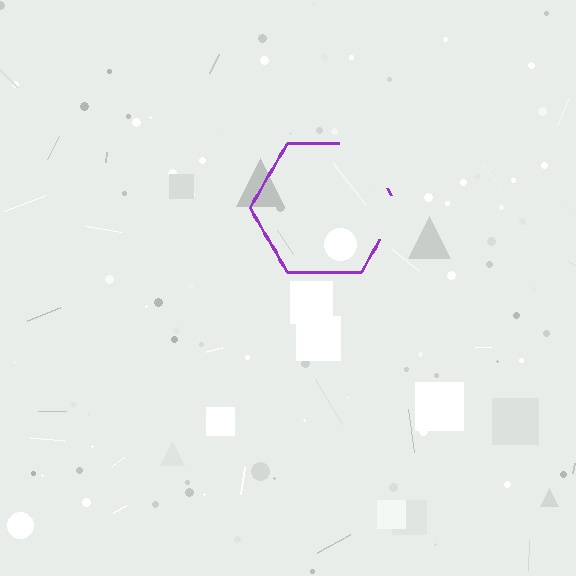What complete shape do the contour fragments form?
The contour fragments form a hexagon.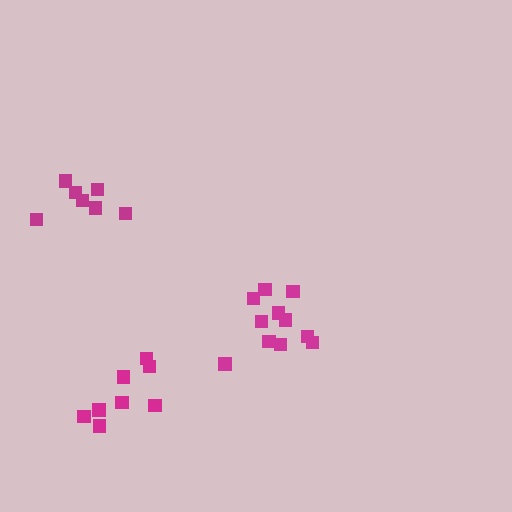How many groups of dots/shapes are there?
There are 3 groups.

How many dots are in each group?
Group 1: 8 dots, Group 2: 7 dots, Group 3: 11 dots (26 total).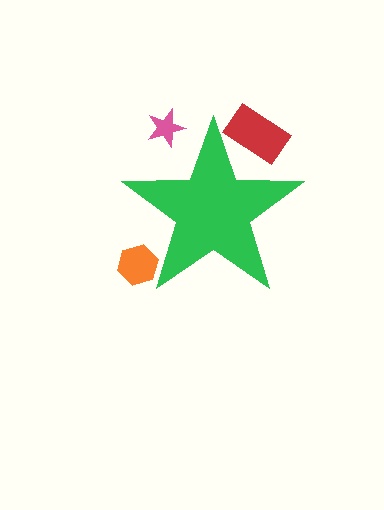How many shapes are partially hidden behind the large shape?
3 shapes are partially hidden.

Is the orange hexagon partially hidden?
Yes, the orange hexagon is partially hidden behind the green star.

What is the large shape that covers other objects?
A green star.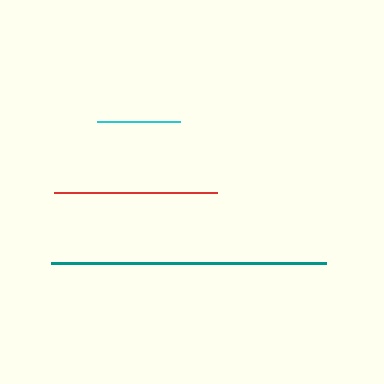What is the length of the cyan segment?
The cyan segment is approximately 83 pixels long.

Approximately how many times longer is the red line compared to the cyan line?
The red line is approximately 2.0 times the length of the cyan line.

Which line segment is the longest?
The teal line is the longest at approximately 274 pixels.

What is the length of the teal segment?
The teal segment is approximately 274 pixels long.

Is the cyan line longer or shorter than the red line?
The red line is longer than the cyan line.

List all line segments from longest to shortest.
From longest to shortest: teal, red, cyan.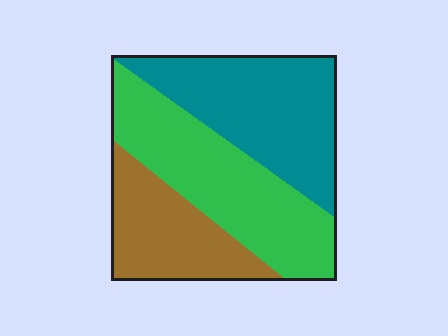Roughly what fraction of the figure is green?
Green takes up between a third and a half of the figure.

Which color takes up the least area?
Brown, at roughly 25%.